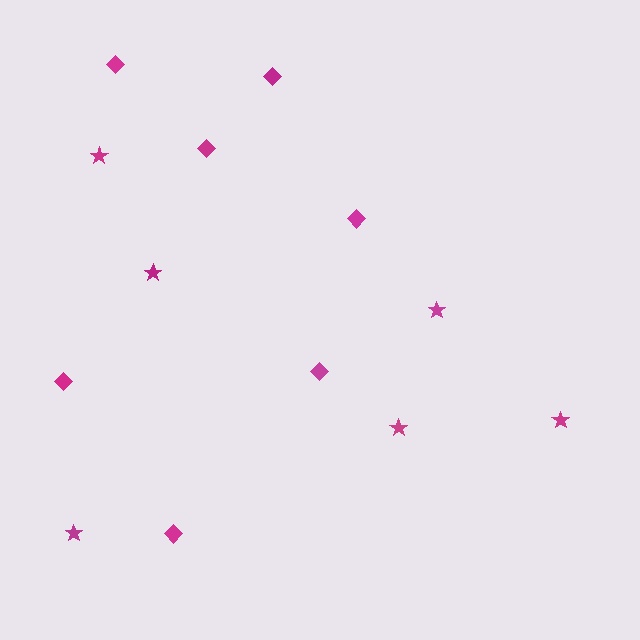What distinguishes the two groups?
There are 2 groups: one group of diamonds (7) and one group of stars (6).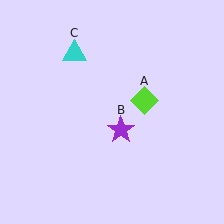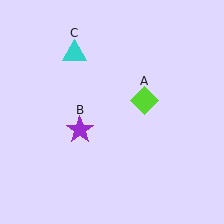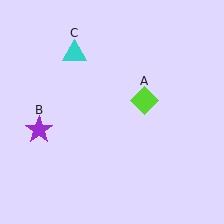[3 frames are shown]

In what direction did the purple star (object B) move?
The purple star (object B) moved left.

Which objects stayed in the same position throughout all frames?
Lime diamond (object A) and cyan triangle (object C) remained stationary.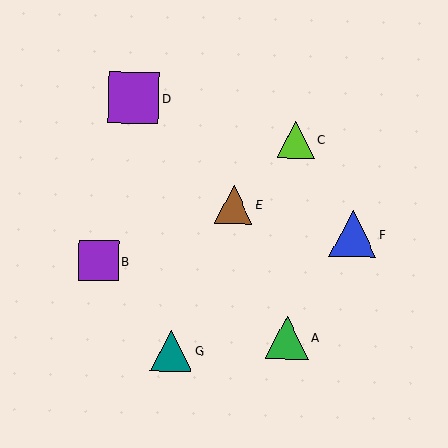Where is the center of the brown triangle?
The center of the brown triangle is at (234, 205).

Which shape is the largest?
The purple square (labeled D) is the largest.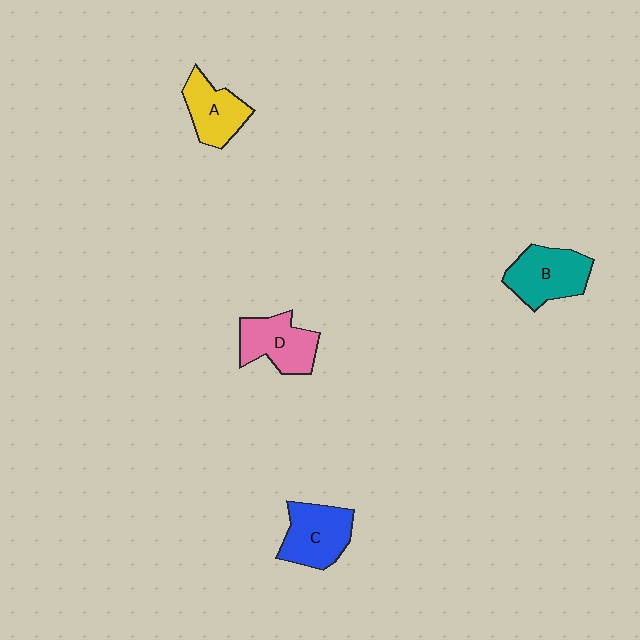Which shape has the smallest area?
Shape A (yellow).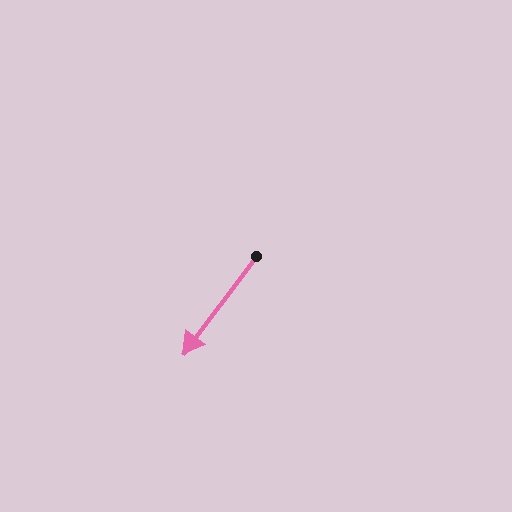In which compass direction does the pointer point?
Southwest.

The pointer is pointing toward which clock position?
Roughly 7 o'clock.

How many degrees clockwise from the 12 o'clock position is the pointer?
Approximately 217 degrees.